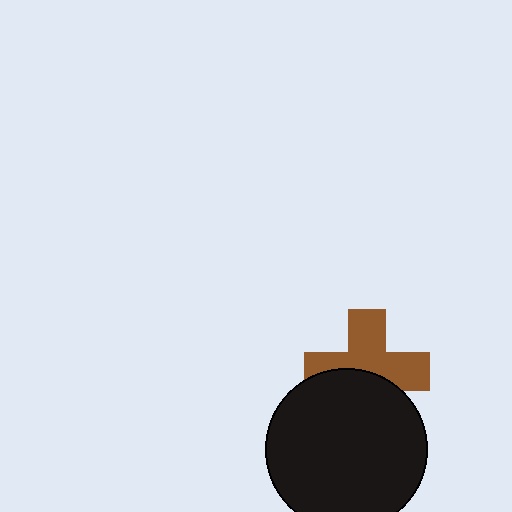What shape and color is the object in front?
The object in front is a black circle.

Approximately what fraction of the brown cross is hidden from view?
Roughly 41% of the brown cross is hidden behind the black circle.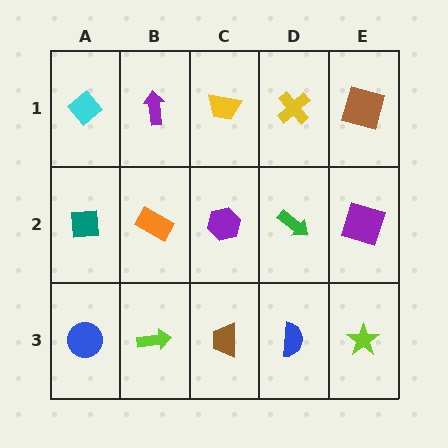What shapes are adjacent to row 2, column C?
A yellow trapezoid (row 1, column C), a brown trapezoid (row 3, column C), an orange rectangle (row 2, column B), a green arrow (row 2, column D).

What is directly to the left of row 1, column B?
A cyan diamond.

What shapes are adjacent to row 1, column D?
A green arrow (row 2, column D), a yellow trapezoid (row 1, column C), a brown square (row 1, column E).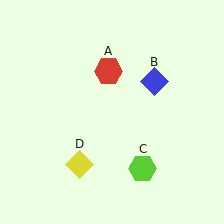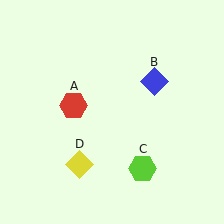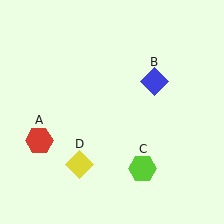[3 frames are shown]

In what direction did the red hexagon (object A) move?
The red hexagon (object A) moved down and to the left.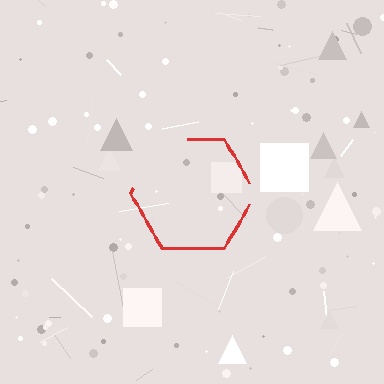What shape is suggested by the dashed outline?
The dashed outline suggests a hexagon.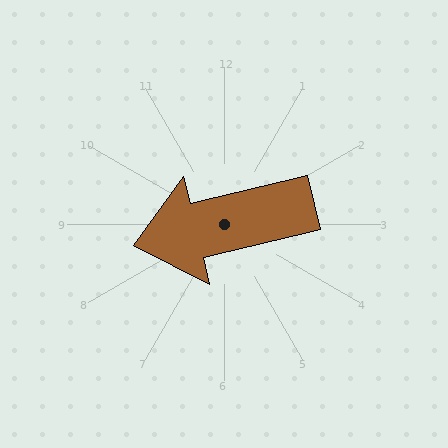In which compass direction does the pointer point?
West.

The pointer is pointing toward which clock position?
Roughly 9 o'clock.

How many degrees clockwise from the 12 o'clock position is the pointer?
Approximately 256 degrees.